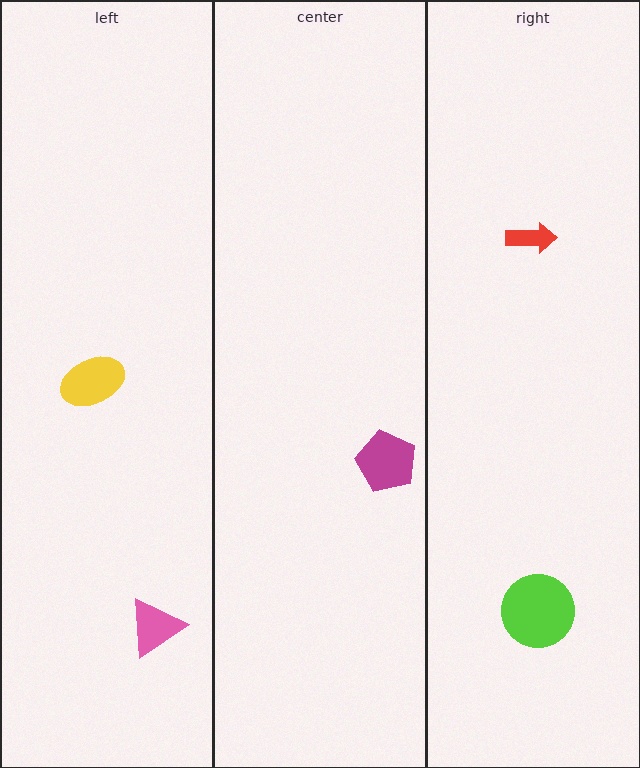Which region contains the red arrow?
The right region.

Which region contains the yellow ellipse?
The left region.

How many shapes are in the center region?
1.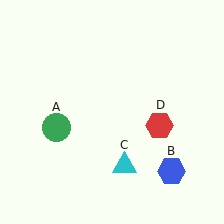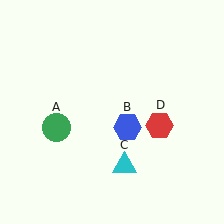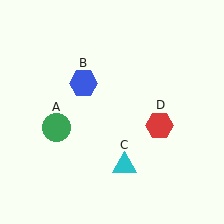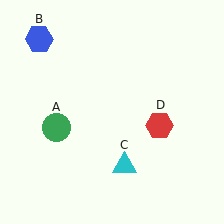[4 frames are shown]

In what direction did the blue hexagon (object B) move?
The blue hexagon (object B) moved up and to the left.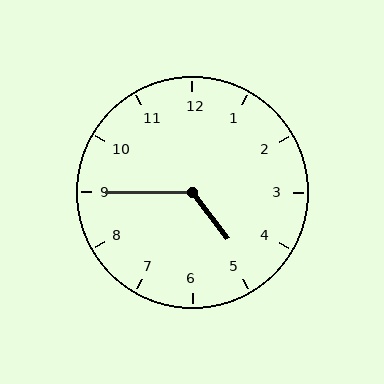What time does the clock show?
4:45.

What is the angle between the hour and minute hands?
Approximately 128 degrees.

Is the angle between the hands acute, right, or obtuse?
It is obtuse.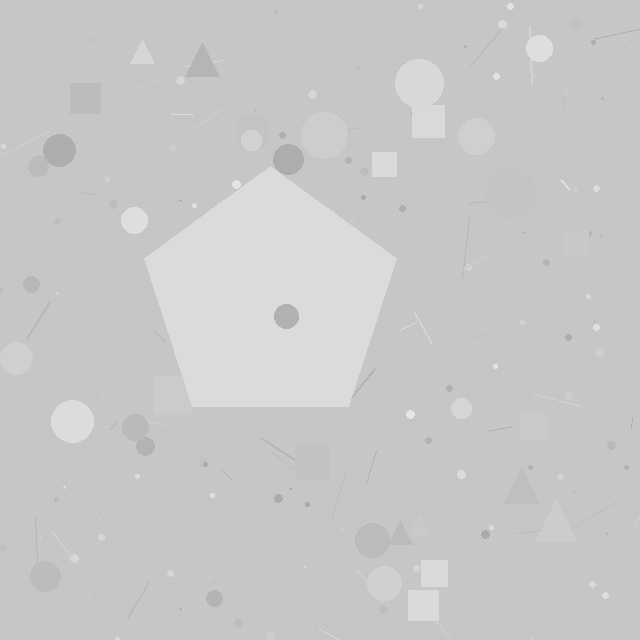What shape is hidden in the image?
A pentagon is hidden in the image.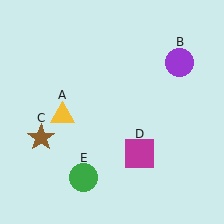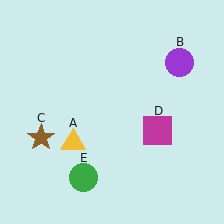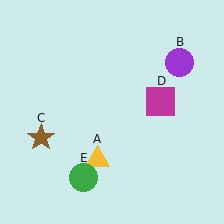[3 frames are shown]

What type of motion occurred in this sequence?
The yellow triangle (object A), magenta square (object D) rotated counterclockwise around the center of the scene.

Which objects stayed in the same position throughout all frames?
Purple circle (object B) and brown star (object C) and green circle (object E) remained stationary.